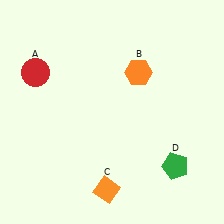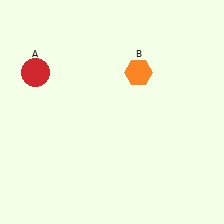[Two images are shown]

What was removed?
The orange diamond (C), the green pentagon (D) were removed in Image 2.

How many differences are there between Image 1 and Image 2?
There are 2 differences between the two images.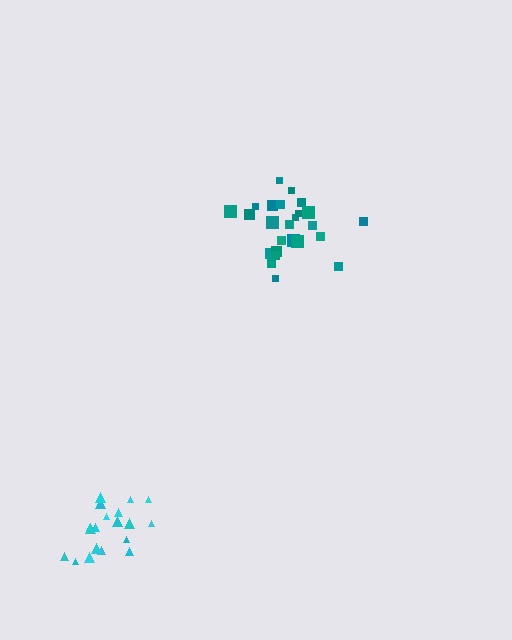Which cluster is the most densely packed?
Teal.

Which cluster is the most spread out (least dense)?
Cyan.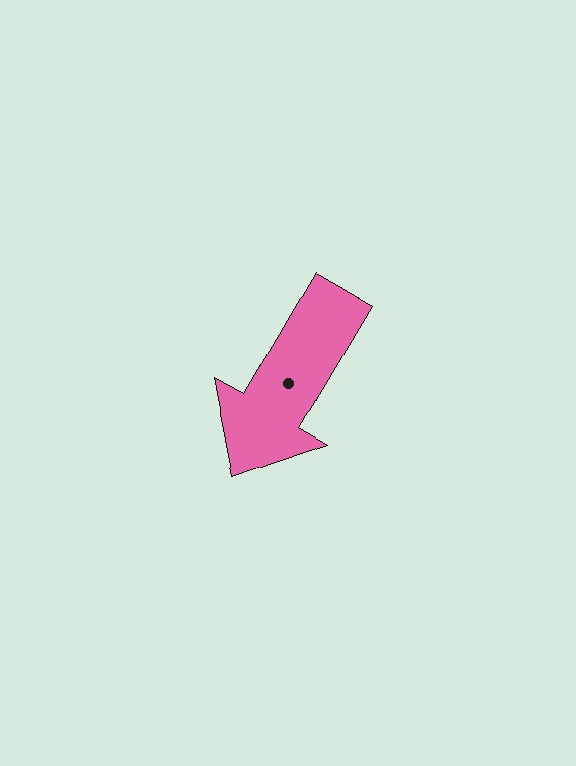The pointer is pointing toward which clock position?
Roughly 7 o'clock.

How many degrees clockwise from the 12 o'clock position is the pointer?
Approximately 210 degrees.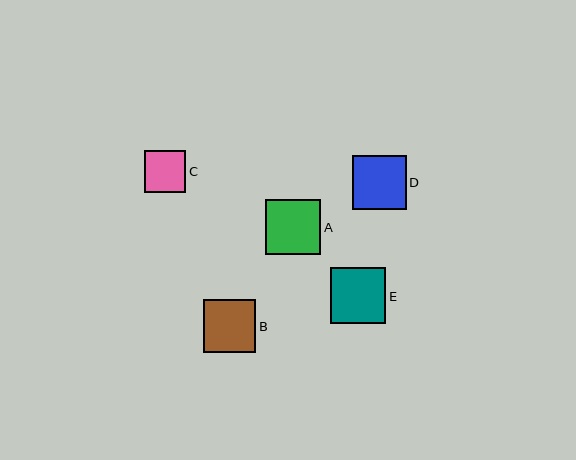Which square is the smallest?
Square C is the smallest with a size of approximately 41 pixels.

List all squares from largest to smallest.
From largest to smallest: E, A, D, B, C.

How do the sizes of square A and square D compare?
Square A and square D are approximately the same size.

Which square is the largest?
Square E is the largest with a size of approximately 55 pixels.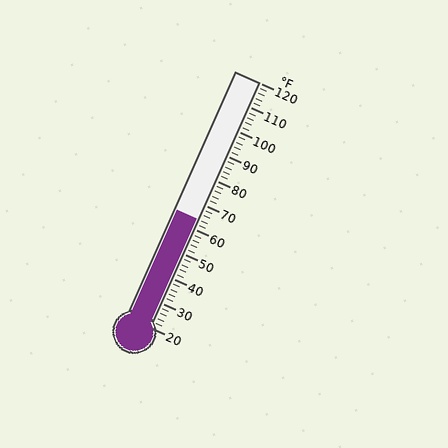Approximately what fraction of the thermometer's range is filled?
The thermometer is filled to approximately 45% of its range.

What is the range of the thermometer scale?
The thermometer scale ranges from 20°F to 120°F.